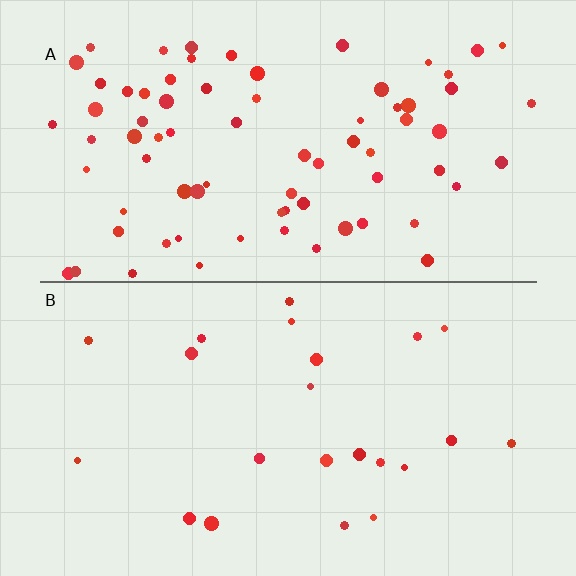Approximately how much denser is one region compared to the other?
Approximately 3.4× — region A over region B.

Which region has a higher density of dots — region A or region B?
A (the top).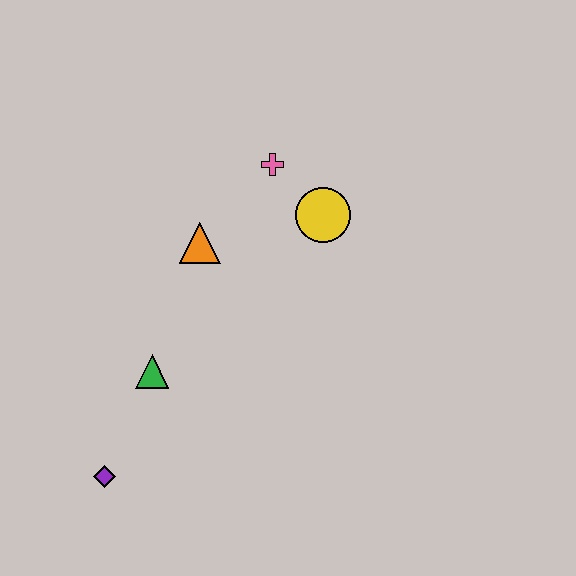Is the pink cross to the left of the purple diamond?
No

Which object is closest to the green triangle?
The purple diamond is closest to the green triangle.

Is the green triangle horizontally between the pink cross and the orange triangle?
No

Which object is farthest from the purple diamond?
The pink cross is farthest from the purple diamond.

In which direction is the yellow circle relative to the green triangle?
The yellow circle is to the right of the green triangle.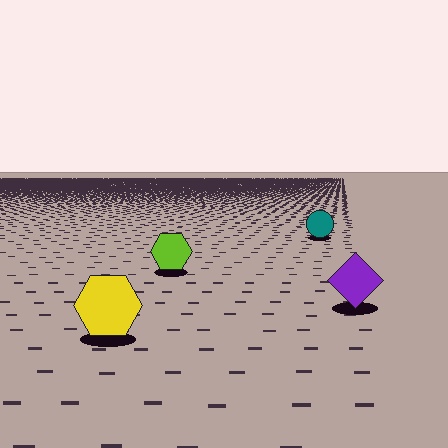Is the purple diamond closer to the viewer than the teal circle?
Yes. The purple diamond is closer — you can tell from the texture gradient: the ground texture is coarser near it.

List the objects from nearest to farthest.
From nearest to farthest: the yellow hexagon, the purple diamond, the lime hexagon, the teal circle.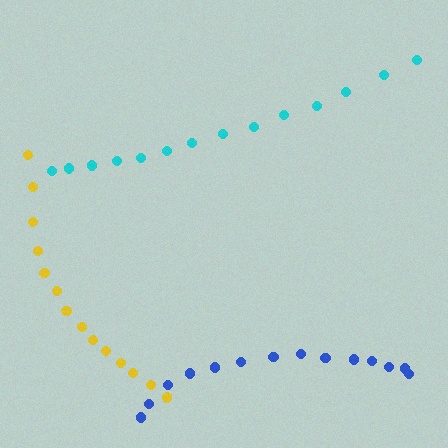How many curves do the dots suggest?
There are 3 distinct paths.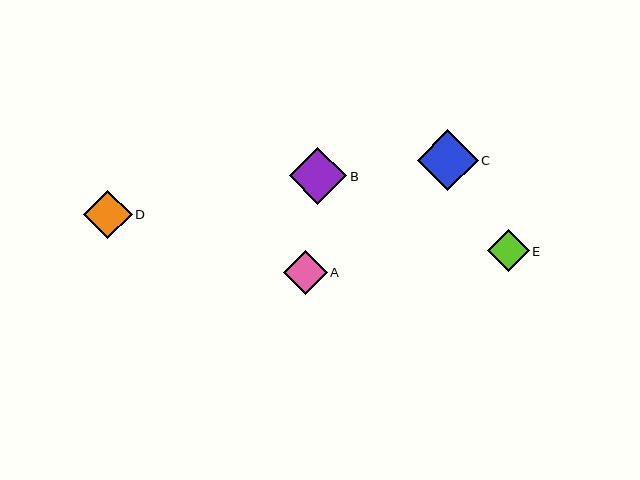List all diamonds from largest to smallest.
From largest to smallest: C, B, D, A, E.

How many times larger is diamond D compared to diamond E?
Diamond D is approximately 1.2 times the size of diamond E.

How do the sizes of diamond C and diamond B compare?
Diamond C and diamond B are approximately the same size.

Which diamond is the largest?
Diamond C is the largest with a size of approximately 61 pixels.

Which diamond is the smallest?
Diamond E is the smallest with a size of approximately 41 pixels.